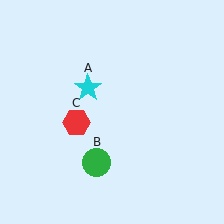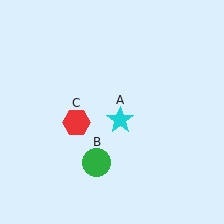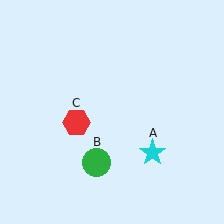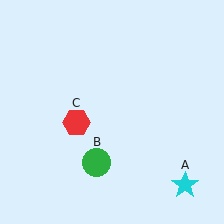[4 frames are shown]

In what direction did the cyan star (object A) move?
The cyan star (object A) moved down and to the right.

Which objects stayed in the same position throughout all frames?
Green circle (object B) and red hexagon (object C) remained stationary.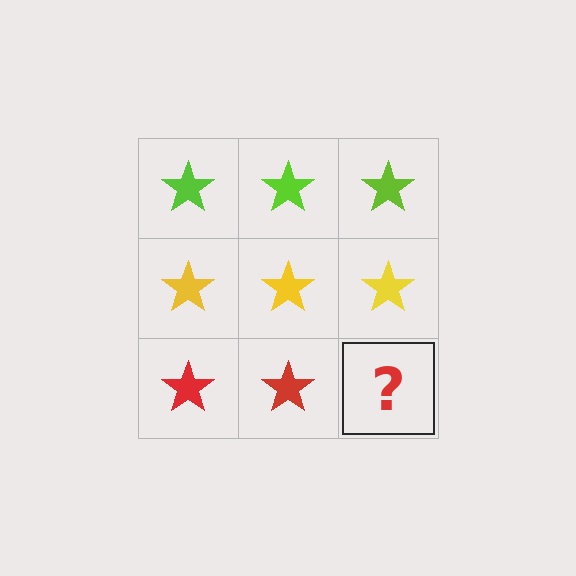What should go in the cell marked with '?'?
The missing cell should contain a red star.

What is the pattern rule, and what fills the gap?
The rule is that each row has a consistent color. The gap should be filled with a red star.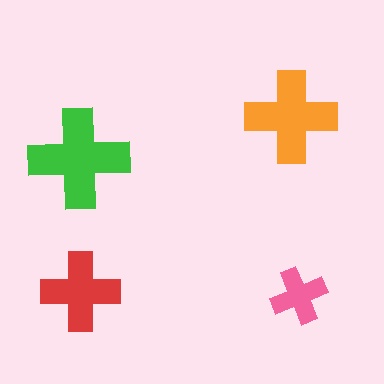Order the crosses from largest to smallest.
the green one, the orange one, the red one, the pink one.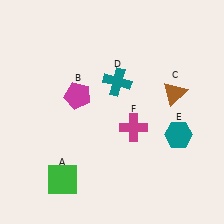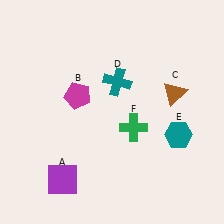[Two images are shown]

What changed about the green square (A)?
In Image 1, A is green. In Image 2, it changed to purple.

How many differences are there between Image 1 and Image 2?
There are 2 differences between the two images.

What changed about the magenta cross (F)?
In Image 1, F is magenta. In Image 2, it changed to green.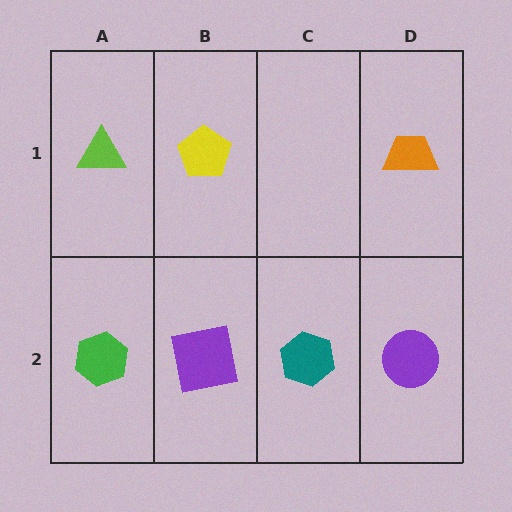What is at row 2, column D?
A purple circle.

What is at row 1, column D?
An orange trapezoid.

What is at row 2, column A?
A green hexagon.